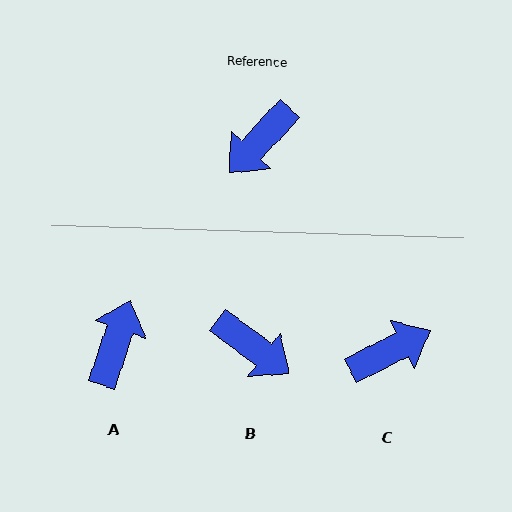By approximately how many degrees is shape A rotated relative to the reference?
Approximately 156 degrees clockwise.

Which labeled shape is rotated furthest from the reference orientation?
C, about 161 degrees away.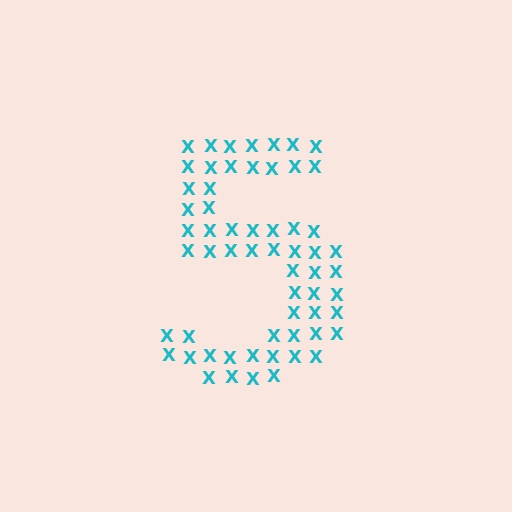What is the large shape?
The large shape is the digit 5.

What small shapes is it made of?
It is made of small letter X's.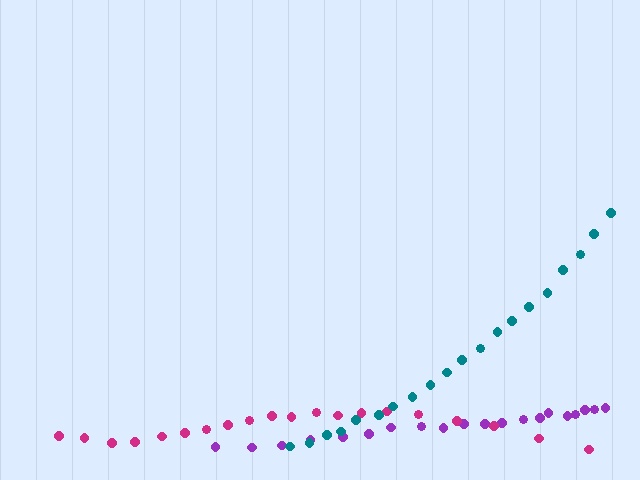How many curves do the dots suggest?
There are 3 distinct paths.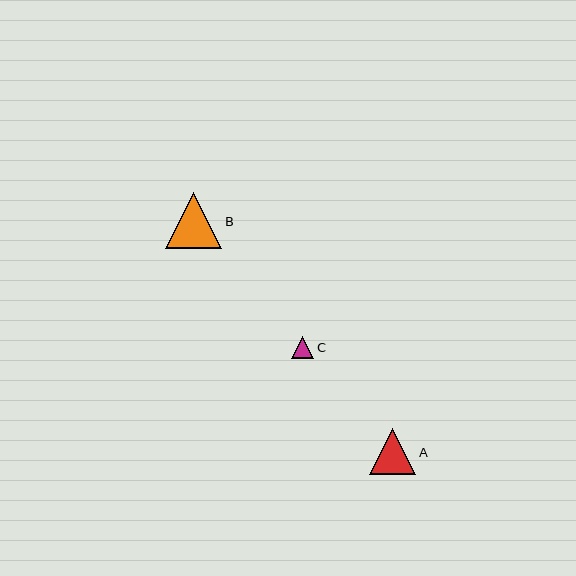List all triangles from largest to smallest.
From largest to smallest: B, A, C.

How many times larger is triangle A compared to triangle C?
Triangle A is approximately 2.0 times the size of triangle C.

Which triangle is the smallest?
Triangle C is the smallest with a size of approximately 23 pixels.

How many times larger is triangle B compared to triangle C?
Triangle B is approximately 2.5 times the size of triangle C.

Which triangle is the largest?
Triangle B is the largest with a size of approximately 56 pixels.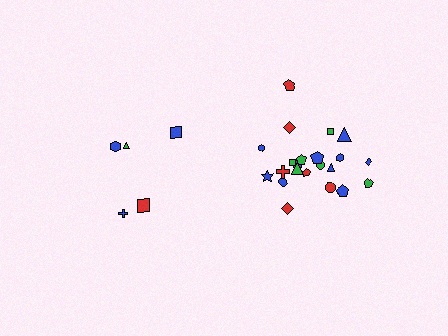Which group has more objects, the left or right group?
The right group.